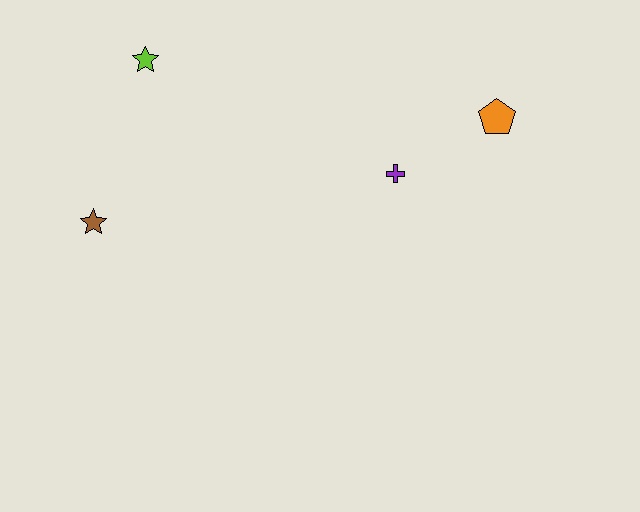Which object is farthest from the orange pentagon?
The brown star is farthest from the orange pentagon.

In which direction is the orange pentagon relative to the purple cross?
The orange pentagon is to the right of the purple cross.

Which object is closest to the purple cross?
The orange pentagon is closest to the purple cross.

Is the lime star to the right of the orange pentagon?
No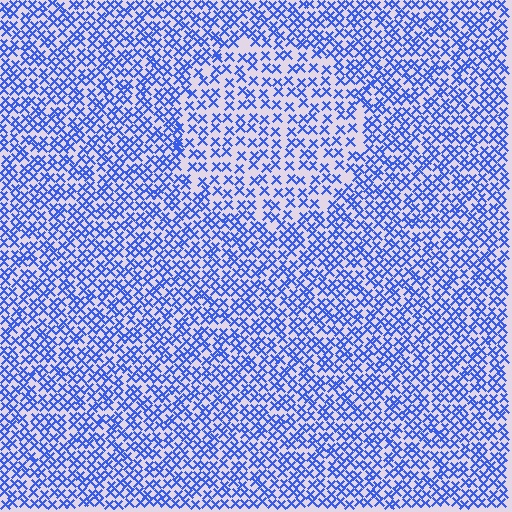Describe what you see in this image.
The image contains small blue elements arranged at two different densities. A circle-shaped region is visible where the elements are less densely packed than the surrounding area.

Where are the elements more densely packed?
The elements are more densely packed outside the circle boundary.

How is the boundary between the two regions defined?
The boundary is defined by a change in element density (approximately 1.7x ratio). All elements are the same color, size, and shape.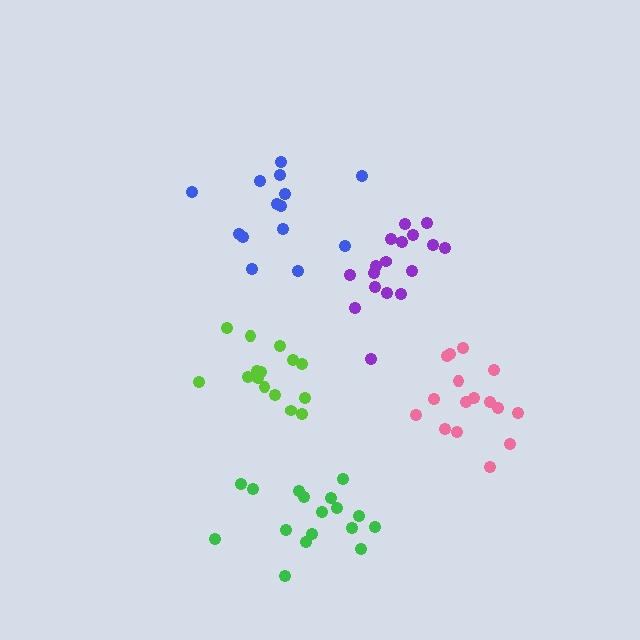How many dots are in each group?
Group 1: 14 dots, Group 2: 16 dots, Group 3: 15 dots, Group 4: 17 dots, Group 5: 17 dots (79 total).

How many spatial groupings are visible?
There are 5 spatial groupings.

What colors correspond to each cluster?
The clusters are colored: blue, pink, lime, purple, green.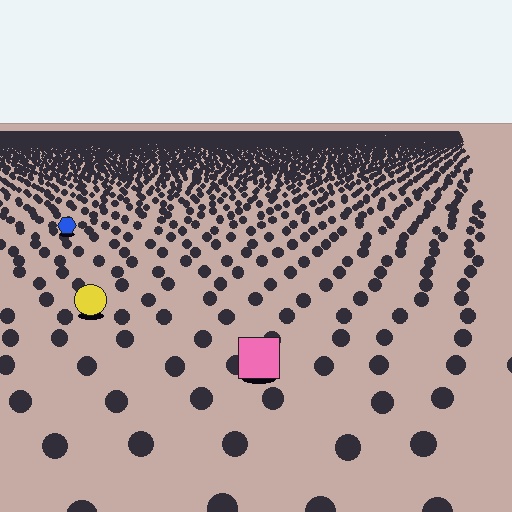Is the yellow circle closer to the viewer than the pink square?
No. The pink square is closer — you can tell from the texture gradient: the ground texture is coarser near it.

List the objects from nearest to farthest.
From nearest to farthest: the pink square, the yellow circle, the blue hexagon.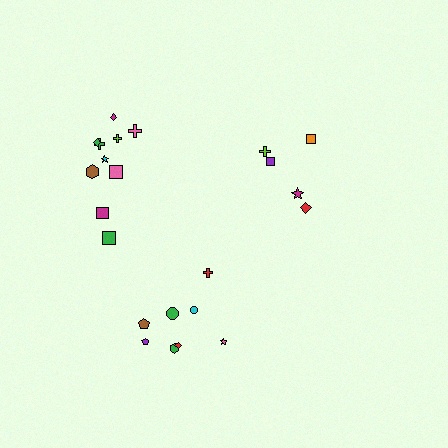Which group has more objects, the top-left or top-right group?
The top-left group.